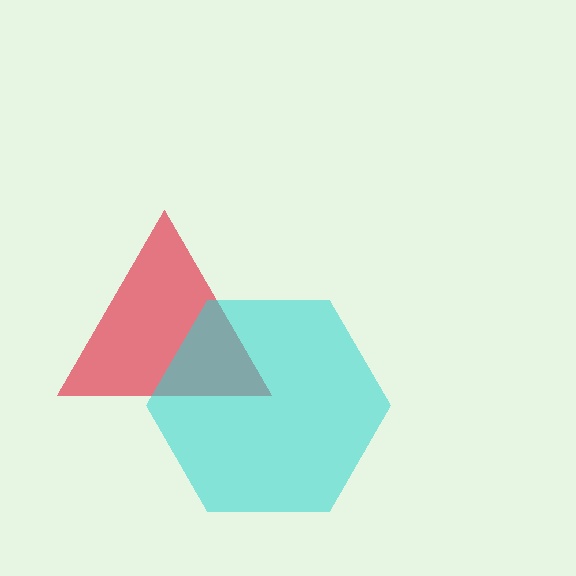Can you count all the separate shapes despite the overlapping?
Yes, there are 2 separate shapes.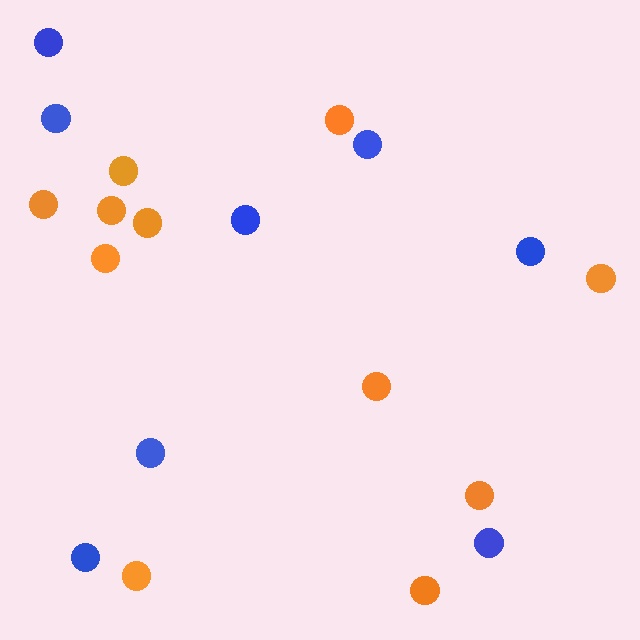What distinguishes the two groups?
There are 2 groups: one group of blue circles (8) and one group of orange circles (11).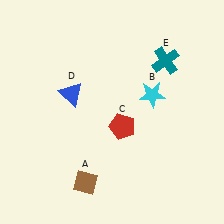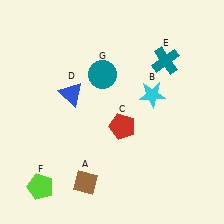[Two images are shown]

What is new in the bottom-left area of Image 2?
A lime pentagon (F) was added in the bottom-left area of Image 2.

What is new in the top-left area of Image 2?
A teal circle (G) was added in the top-left area of Image 2.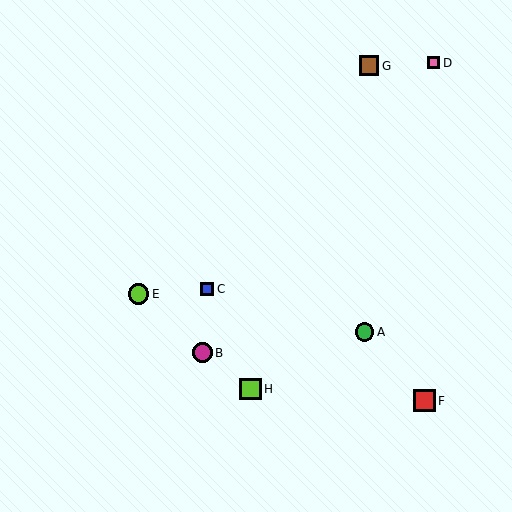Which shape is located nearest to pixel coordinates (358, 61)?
The brown square (labeled G) at (369, 66) is nearest to that location.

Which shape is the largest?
The red square (labeled F) is the largest.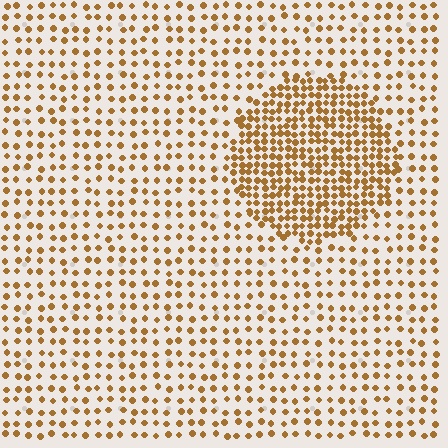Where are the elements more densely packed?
The elements are more densely packed inside the circle boundary.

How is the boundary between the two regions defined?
The boundary is defined by a change in element density (approximately 2.3x ratio). All elements are the same color, size, and shape.